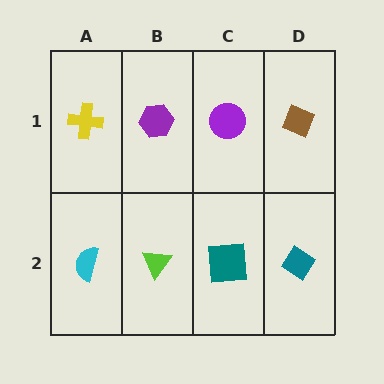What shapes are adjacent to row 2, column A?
A yellow cross (row 1, column A), a lime triangle (row 2, column B).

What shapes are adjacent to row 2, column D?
A brown diamond (row 1, column D), a teal square (row 2, column C).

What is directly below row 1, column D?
A teal diamond.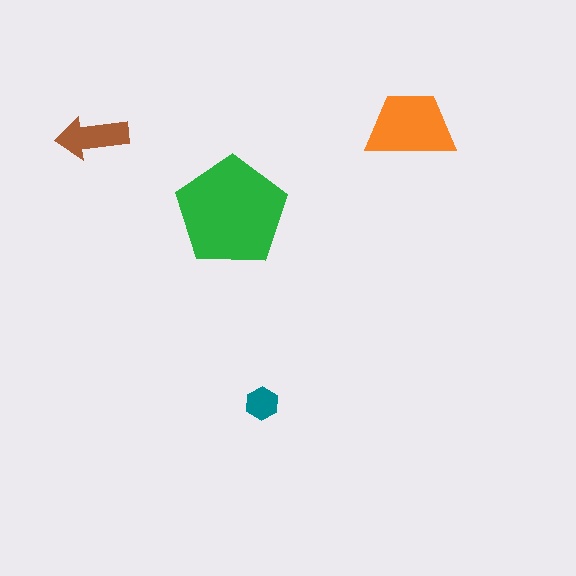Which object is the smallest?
The teal hexagon.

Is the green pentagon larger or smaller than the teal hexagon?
Larger.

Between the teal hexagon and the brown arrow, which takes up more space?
The brown arrow.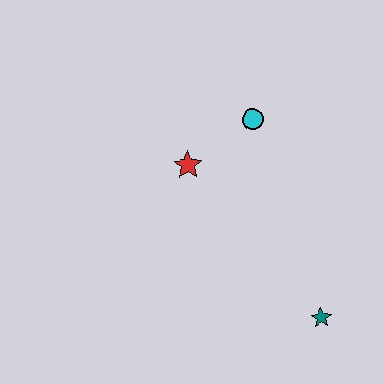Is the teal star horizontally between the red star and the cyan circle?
No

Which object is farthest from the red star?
The teal star is farthest from the red star.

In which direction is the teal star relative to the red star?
The teal star is below the red star.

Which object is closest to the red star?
The cyan circle is closest to the red star.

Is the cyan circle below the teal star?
No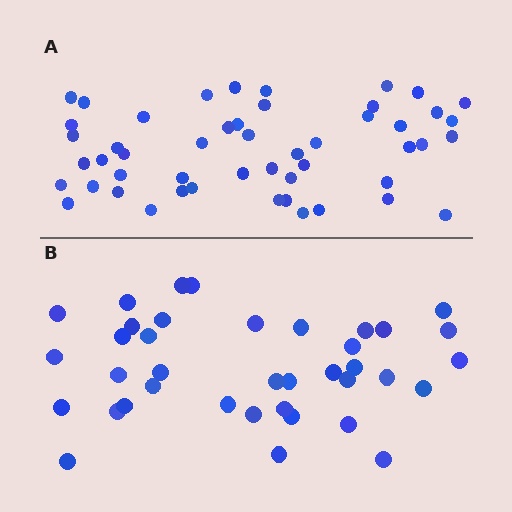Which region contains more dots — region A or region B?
Region A (the top region) has more dots.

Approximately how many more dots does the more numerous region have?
Region A has roughly 12 or so more dots than region B.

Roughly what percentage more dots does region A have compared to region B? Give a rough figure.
About 30% more.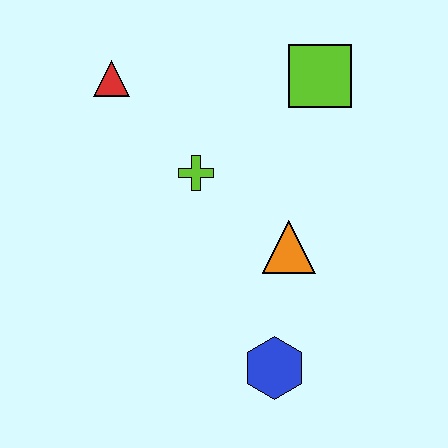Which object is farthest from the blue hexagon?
The red triangle is farthest from the blue hexagon.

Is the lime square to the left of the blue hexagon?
No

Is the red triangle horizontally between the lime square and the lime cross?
No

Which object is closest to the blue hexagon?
The orange triangle is closest to the blue hexagon.